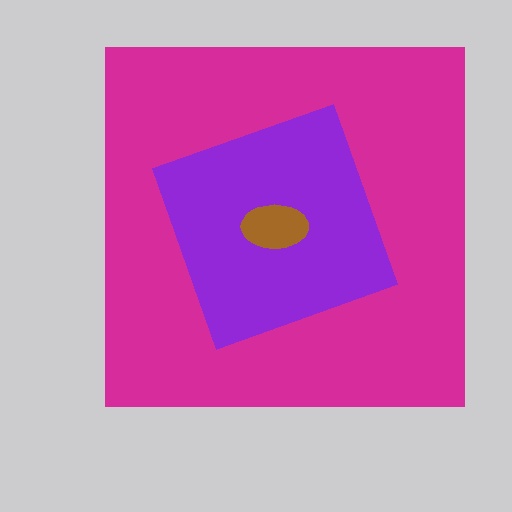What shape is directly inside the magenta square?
The purple diamond.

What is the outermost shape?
The magenta square.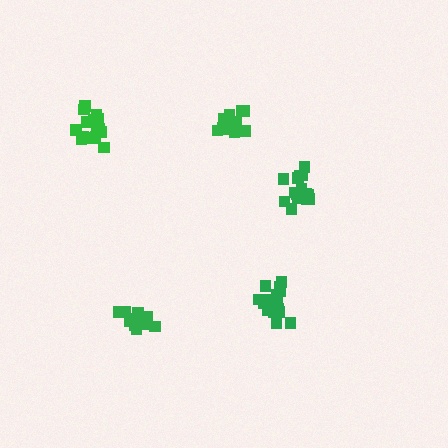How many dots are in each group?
Group 1: 17 dots, Group 2: 15 dots, Group 3: 16 dots, Group 4: 17 dots, Group 5: 18 dots (83 total).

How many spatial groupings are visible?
There are 5 spatial groupings.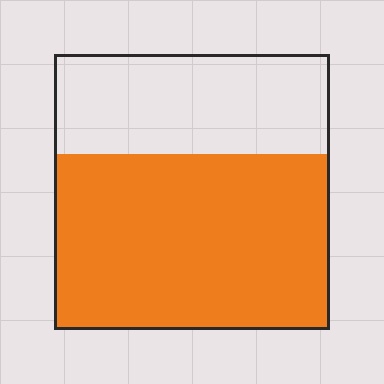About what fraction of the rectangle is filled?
About five eighths (5/8).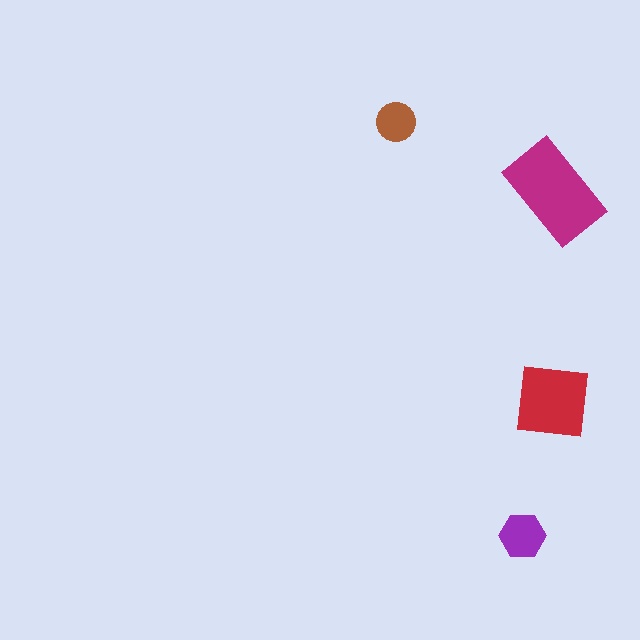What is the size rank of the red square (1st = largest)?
2nd.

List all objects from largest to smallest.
The magenta rectangle, the red square, the purple hexagon, the brown circle.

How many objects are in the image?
There are 4 objects in the image.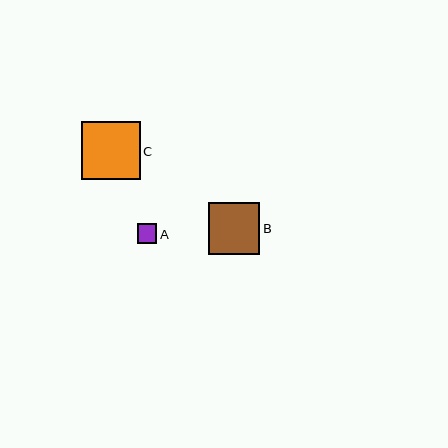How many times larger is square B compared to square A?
Square B is approximately 2.6 times the size of square A.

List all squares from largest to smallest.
From largest to smallest: C, B, A.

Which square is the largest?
Square C is the largest with a size of approximately 58 pixels.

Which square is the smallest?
Square A is the smallest with a size of approximately 20 pixels.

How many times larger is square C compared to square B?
Square C is approximately 1.1 times the size of square B.